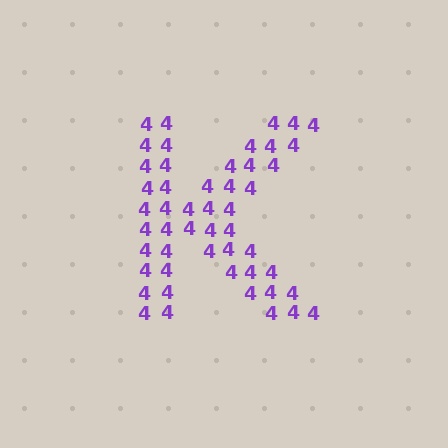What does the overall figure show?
The overall figure shows the letter K.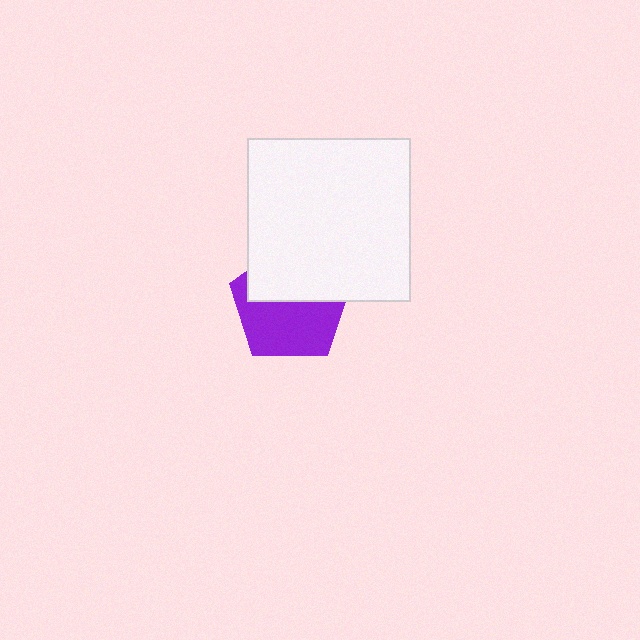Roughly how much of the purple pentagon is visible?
About half of it is visible (roughly 55%).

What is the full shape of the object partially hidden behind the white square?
The partially hidden object is a purple pentagon.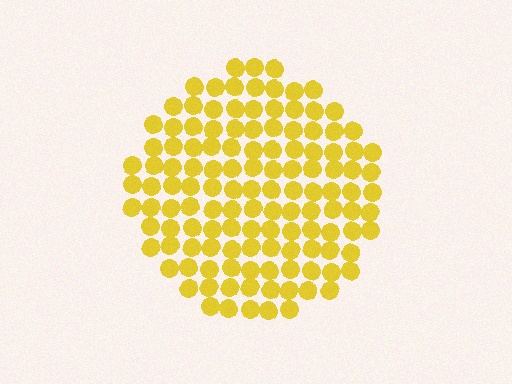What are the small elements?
The small elements are circles.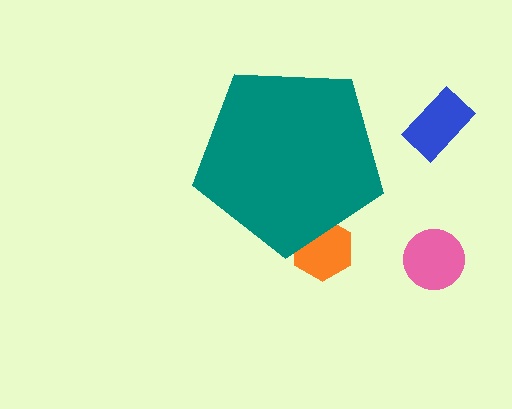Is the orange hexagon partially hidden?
Yes, the orange hexagon is partially hidden behind the teal pentagon.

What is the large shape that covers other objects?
A teal pentagon.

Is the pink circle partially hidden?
No, the pink circle is fully visible.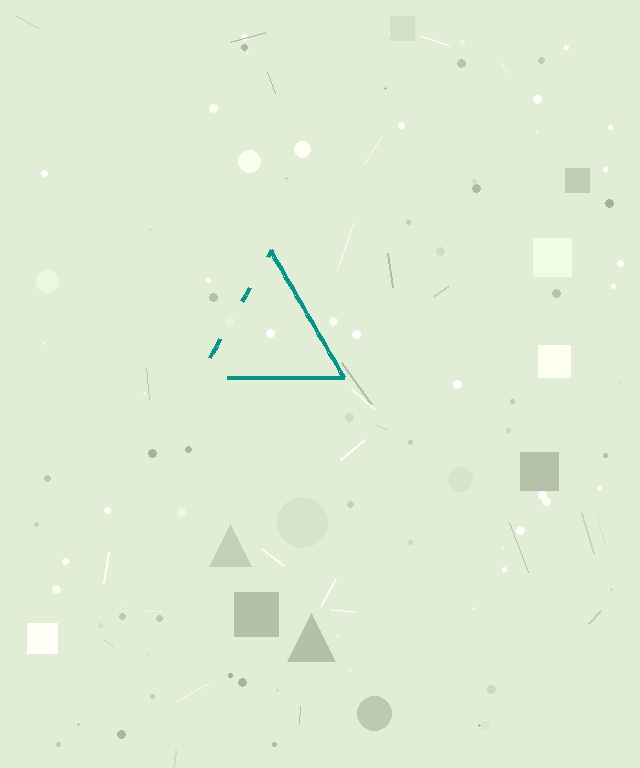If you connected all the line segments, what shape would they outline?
They would outline a triangle.